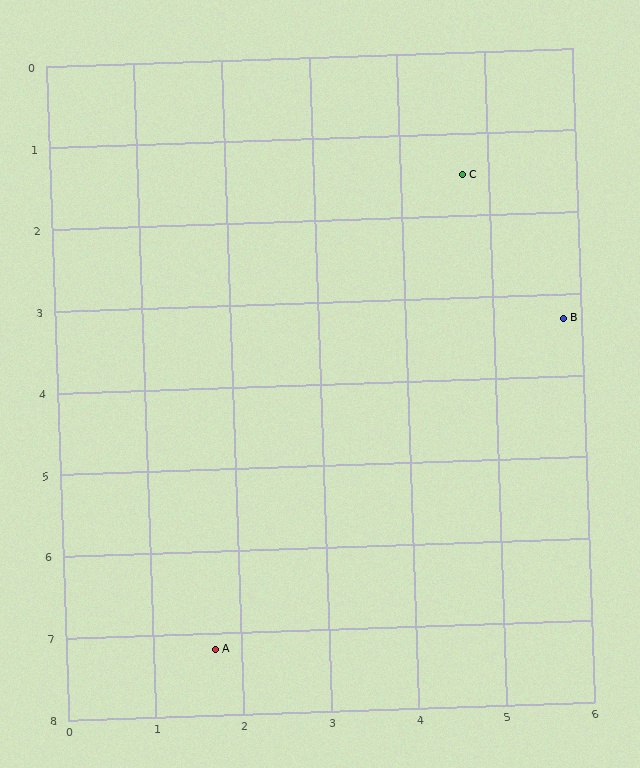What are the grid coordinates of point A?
Point A is at approximately (1.7, 7.2).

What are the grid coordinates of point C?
Point C is at approximately (4.7, 1.5).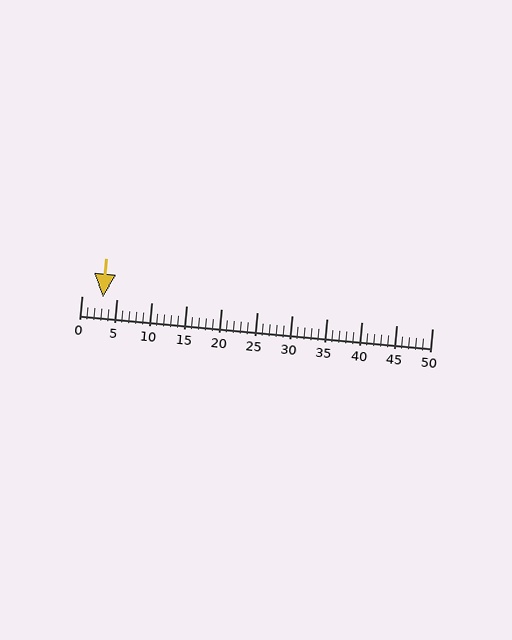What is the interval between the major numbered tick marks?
The major tick marks are spaced 5 units apart.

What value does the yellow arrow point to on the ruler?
The yellow arrow points to approximately 3.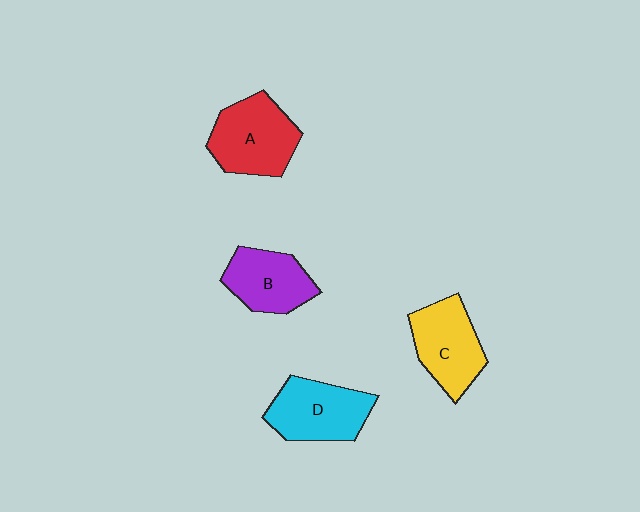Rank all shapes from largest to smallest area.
From largest to smallest: A (red), D (cyan), C (yellow), B (purple).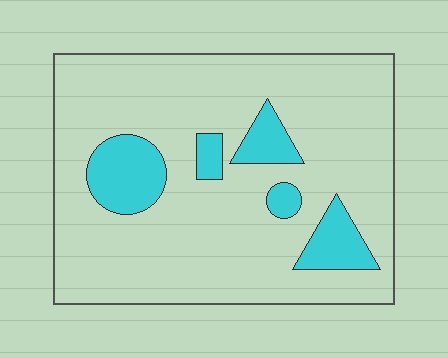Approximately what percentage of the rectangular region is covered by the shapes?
Approximately 15%.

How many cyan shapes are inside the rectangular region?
5.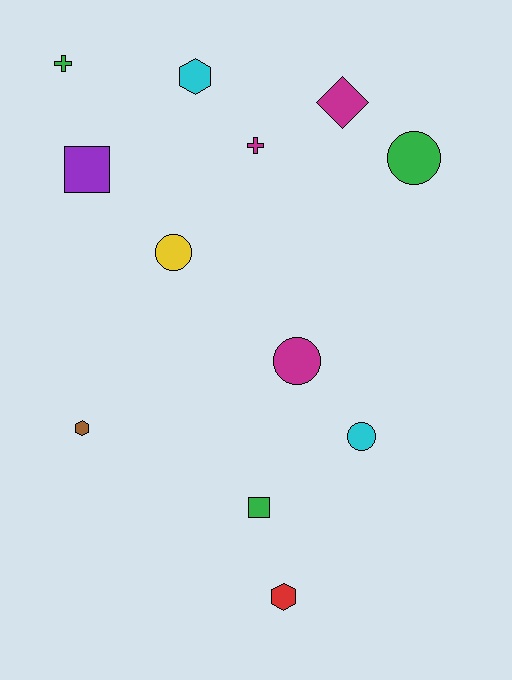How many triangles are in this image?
There are no triangles.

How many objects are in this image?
There are 12 objects.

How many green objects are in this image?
There are 3 green objects.